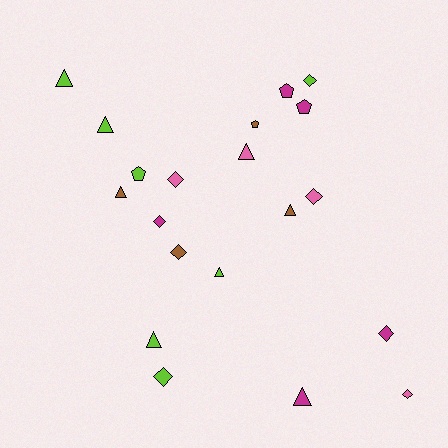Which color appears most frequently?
Lime, with 7 objects.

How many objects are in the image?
There are 20 objects.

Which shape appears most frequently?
Triangle, with 8 objects.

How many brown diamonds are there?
There is 1 brown diamond.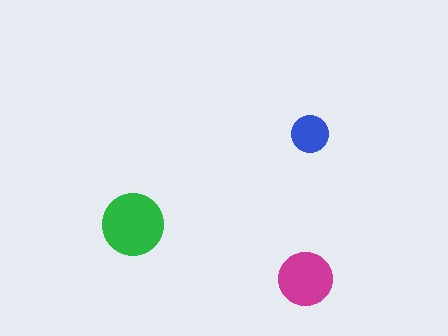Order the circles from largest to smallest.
the green one, the magenta one, the blue one.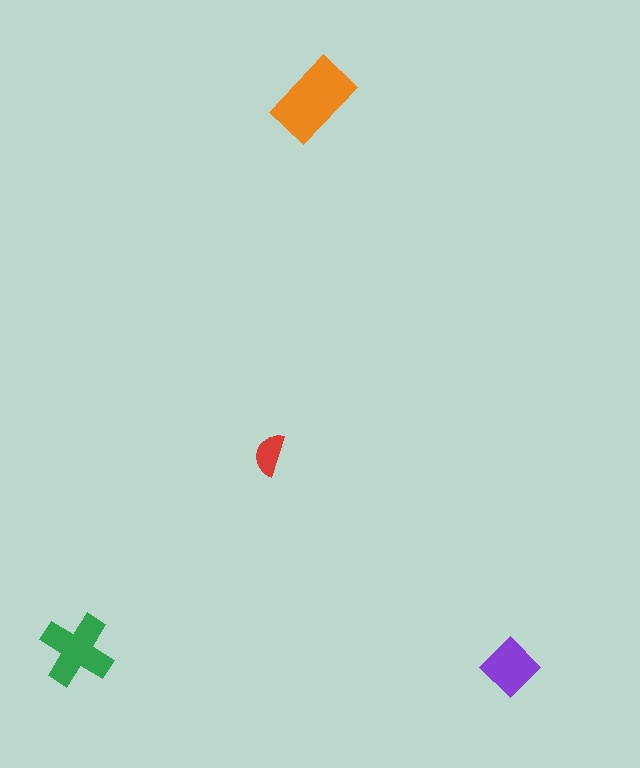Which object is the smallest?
The red semicircle.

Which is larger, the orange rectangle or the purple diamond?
The orange rectangle.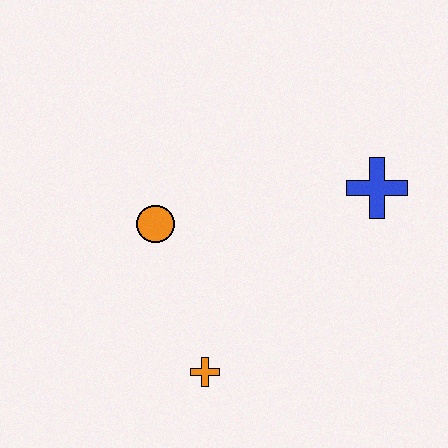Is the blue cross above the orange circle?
Yes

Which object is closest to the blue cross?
The orange circle is closest to the blue cross.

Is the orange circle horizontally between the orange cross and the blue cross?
No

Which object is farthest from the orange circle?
The blue cross is farthest from the orange circle.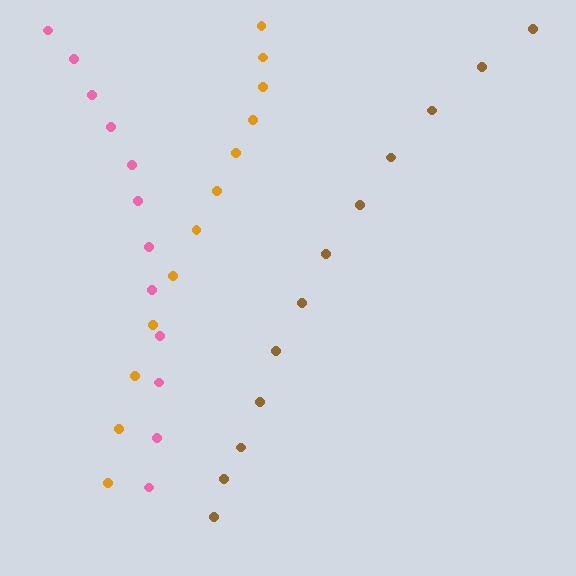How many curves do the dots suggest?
There are 3 distinct paths.